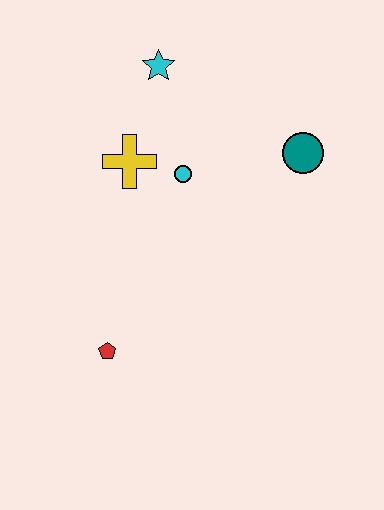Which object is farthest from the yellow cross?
The red pentagon is farthest from the yellow cross.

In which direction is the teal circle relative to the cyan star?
The teal circle is to the right of the cyan star.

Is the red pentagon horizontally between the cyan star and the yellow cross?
No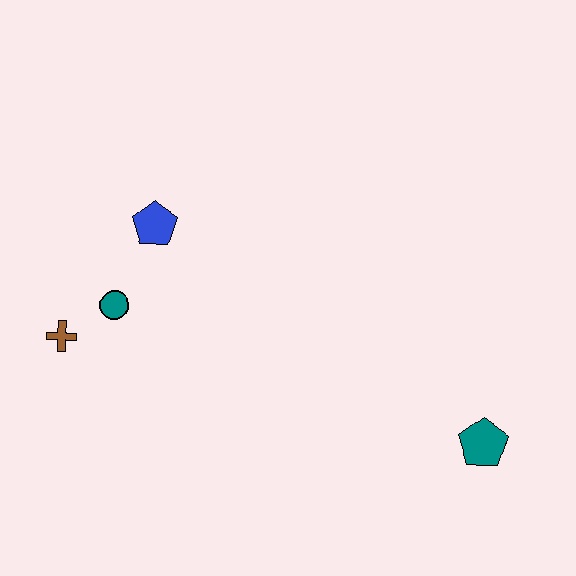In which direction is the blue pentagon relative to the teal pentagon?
The blue pentagon is to the left of the teal pentagon.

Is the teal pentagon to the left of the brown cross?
No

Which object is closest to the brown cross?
The teal circle is closest to the brown cross.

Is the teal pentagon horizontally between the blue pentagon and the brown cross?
No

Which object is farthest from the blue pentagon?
The teal pentagon is farthest from the blue pentagon.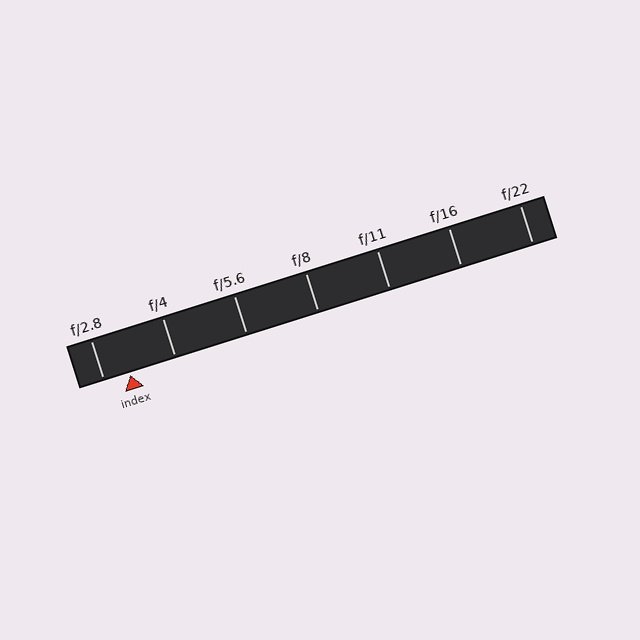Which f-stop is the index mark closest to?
The index mark is closest to f/2.8.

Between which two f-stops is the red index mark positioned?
The index mark is between f/2.8 and f/4.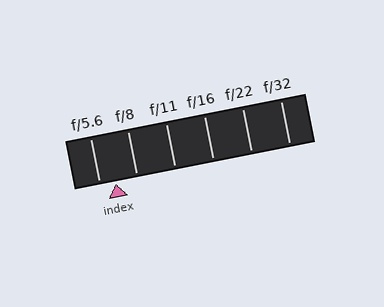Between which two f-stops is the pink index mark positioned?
The index mark is between f/5.6 and f/8.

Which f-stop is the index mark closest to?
The index mark is closest to f/5.6.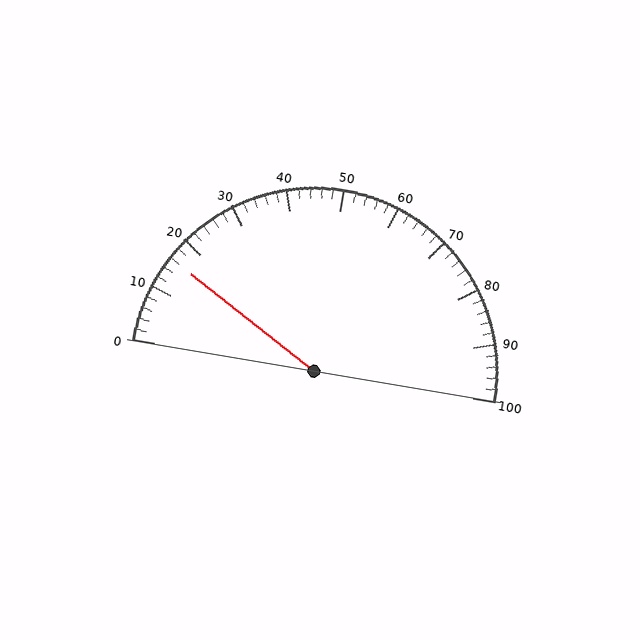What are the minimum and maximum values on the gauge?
The gauge ranges from 0 to 100.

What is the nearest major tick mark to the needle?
The nearest major tick mark is 20.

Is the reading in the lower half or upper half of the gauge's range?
The reading is in the lower half of the range (0 to 100).